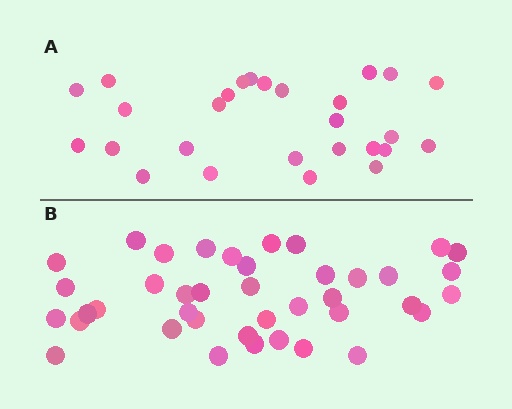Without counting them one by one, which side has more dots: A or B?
Region B (the bottom region) has more dots.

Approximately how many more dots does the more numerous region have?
Region B has approximately 15 more dots than region A.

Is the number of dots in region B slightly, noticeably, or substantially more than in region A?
Region B has substantially more. The ratio is roughly 1.5 to 1.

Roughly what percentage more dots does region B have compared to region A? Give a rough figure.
About 50% more.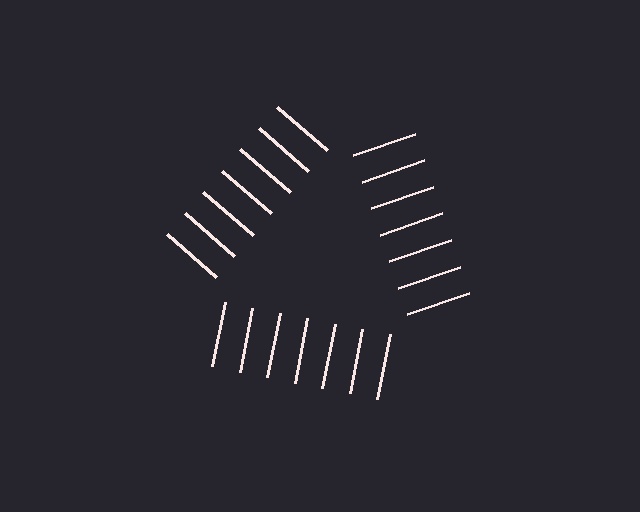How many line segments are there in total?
21 — 7 along each of the 3 edges.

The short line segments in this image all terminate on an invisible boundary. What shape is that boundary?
An illusory triangle — the line segments terminate on its edges but no continuous stroke is drawn.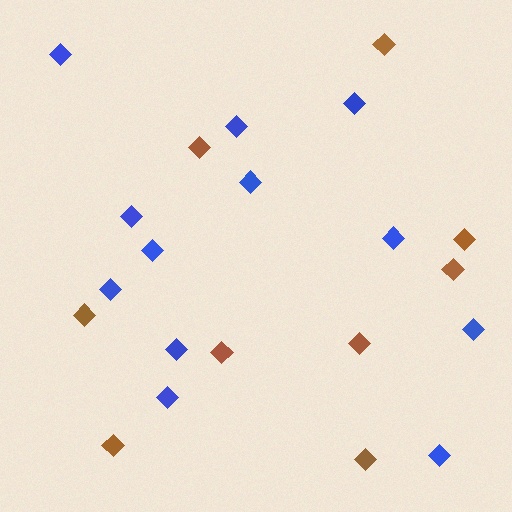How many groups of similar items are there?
There are 2 groups: one group of blue diamonds (12) and one group of brown diamonds (9).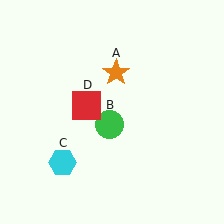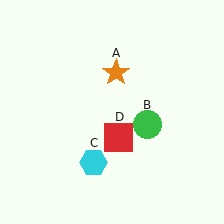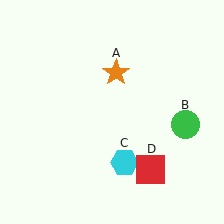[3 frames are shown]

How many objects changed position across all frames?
3 objects changed position: green circle (object B), cyan hexagon (object C), red square (object D).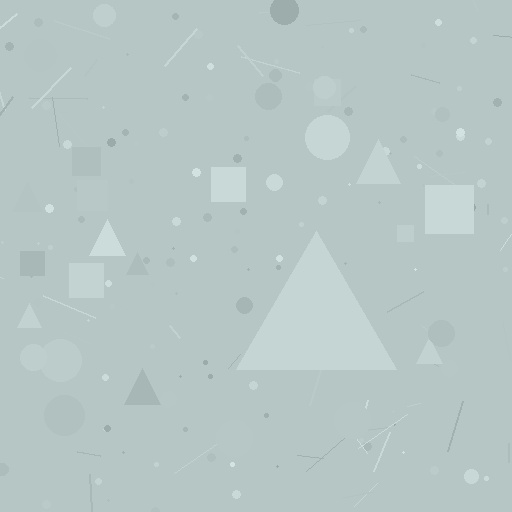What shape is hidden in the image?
A triangle is hidden in the image.